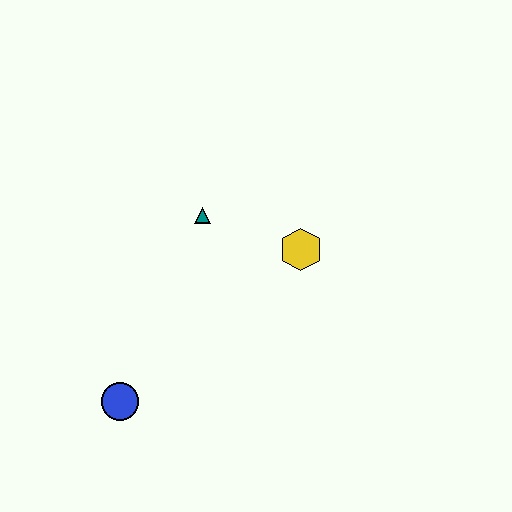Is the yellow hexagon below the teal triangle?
Yes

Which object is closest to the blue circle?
The teal triangle is closest to the blue circle.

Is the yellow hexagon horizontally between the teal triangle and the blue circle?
No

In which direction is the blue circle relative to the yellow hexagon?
The blue circle is to the left of the yellow hexagon.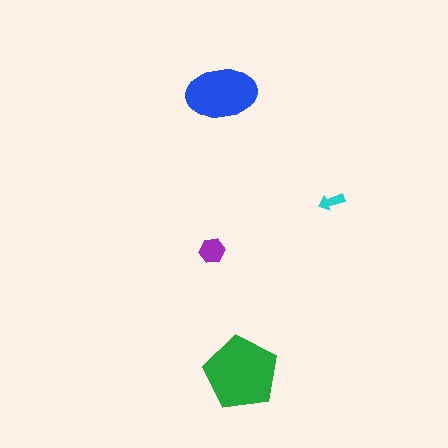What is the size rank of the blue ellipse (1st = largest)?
2nd.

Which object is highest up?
The blue ellipse is topmost.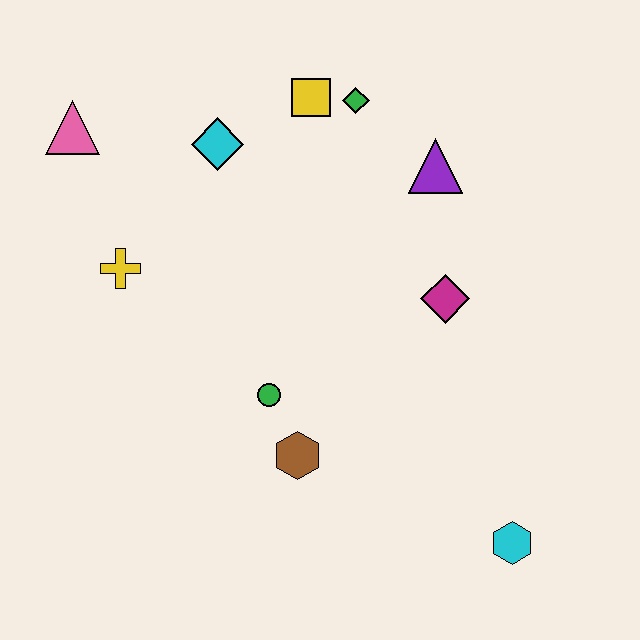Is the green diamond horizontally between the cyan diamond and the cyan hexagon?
Yes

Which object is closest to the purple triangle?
The green diamond is closest to the purple triangle.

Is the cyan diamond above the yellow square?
No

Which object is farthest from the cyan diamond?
The cyan hexagon is farthest from the cyan diamond.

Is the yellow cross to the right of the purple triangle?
No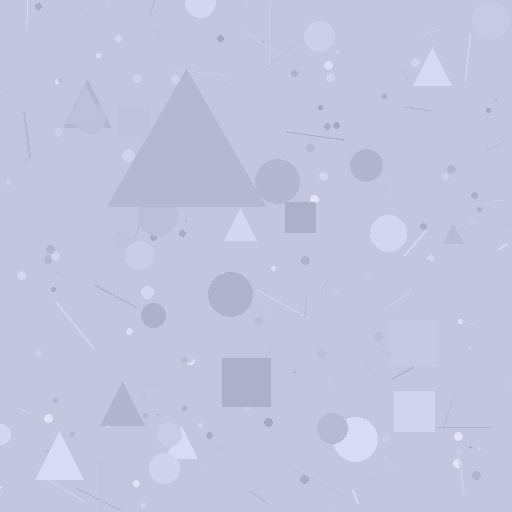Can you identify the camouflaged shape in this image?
The camouflaged shape is a triangle.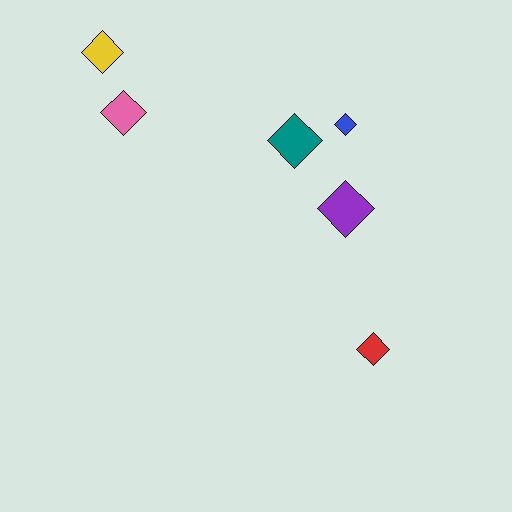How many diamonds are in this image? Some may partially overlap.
There are 6 diamonds.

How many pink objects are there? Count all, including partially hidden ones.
There is 1 pink object.